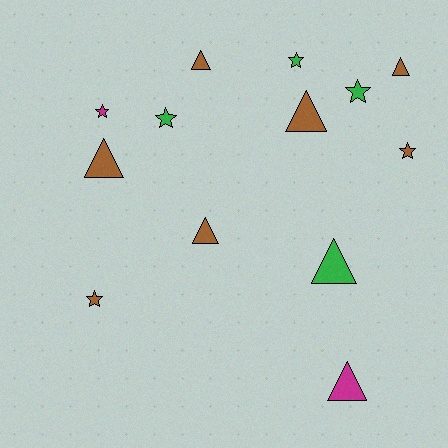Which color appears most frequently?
Brown, with 7 objects.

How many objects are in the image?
There are 13 objects.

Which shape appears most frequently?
Triangle, with 7 objects.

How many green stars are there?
There are 3 green stars.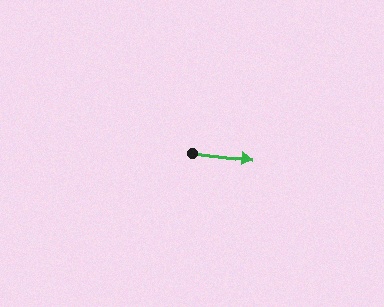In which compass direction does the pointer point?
East.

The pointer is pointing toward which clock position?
Roughly 3 o'clock.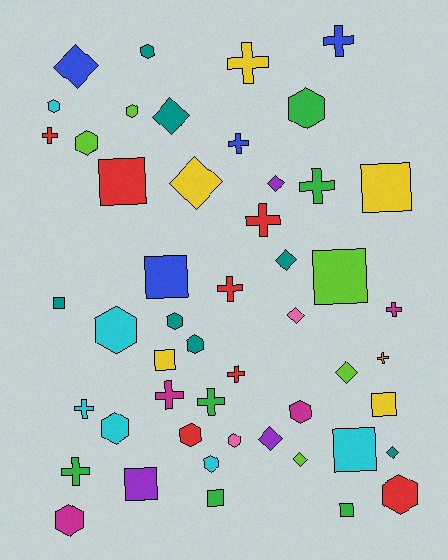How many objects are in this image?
There are 50 objects.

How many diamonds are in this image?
There are 10 diamonds.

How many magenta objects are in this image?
There are 4 magenta objects.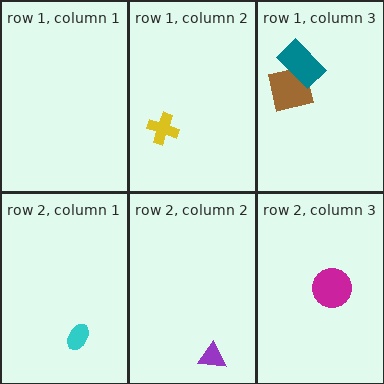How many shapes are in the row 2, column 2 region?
1.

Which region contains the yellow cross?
The row 1, column 2 region.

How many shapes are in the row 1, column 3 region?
2.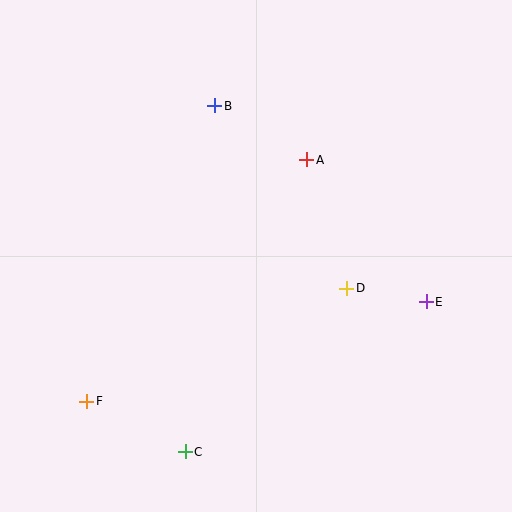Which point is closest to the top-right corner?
Point A is closest to the top-right corner.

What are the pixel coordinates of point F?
Point F is at (87, 401).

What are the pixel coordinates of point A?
Point A is at (307, 160).